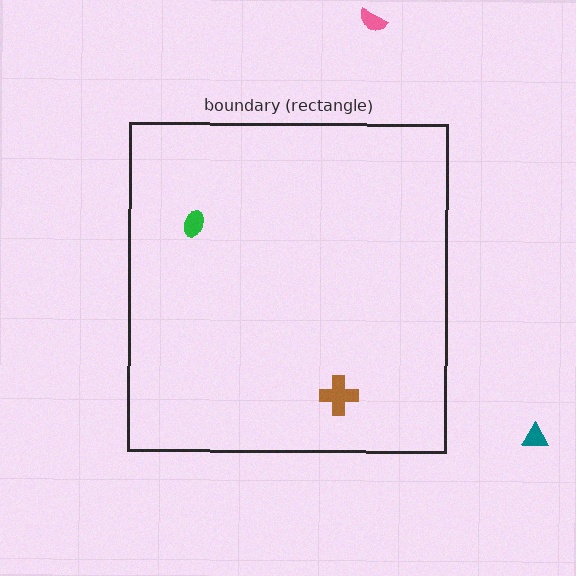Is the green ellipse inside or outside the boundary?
Inside.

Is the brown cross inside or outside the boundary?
Inside.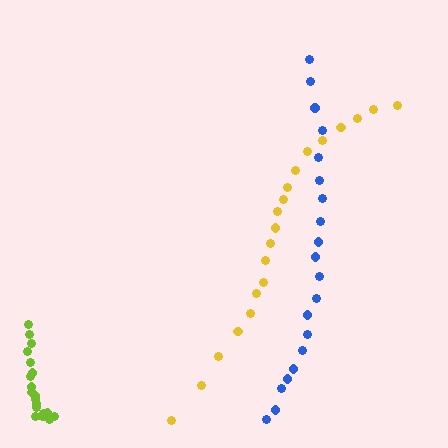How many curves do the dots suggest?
There are 3 distinct paths.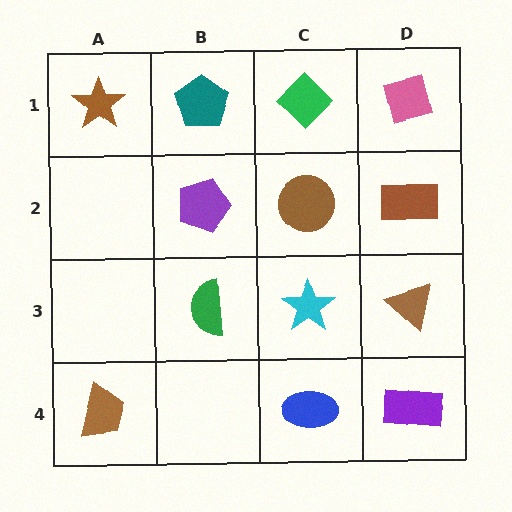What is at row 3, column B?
A green semicircle.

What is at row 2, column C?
A brown circle.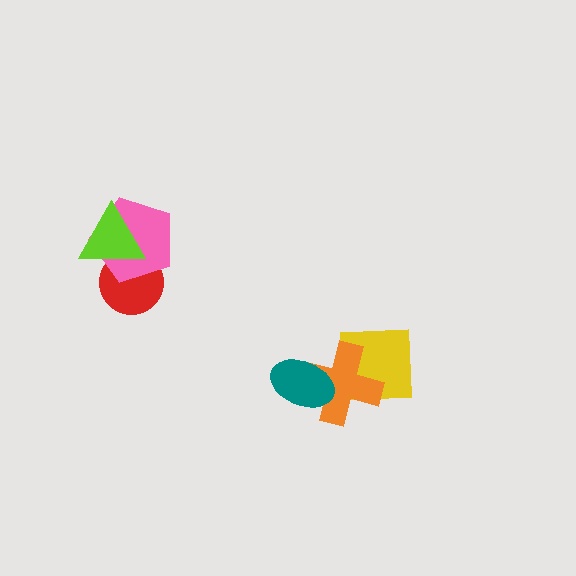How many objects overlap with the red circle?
2 objects overlap with the red circle.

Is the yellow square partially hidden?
Yes, it is partially covered by another shape.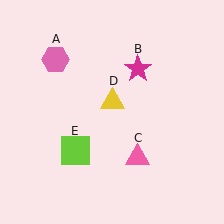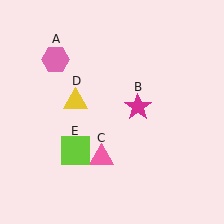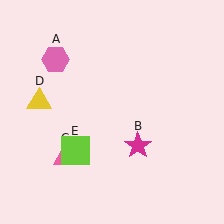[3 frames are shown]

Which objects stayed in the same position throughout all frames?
Pink hexagon (object A) and lime square (object E) remained stationary.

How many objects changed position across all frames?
3 objects changed position: magenta star (object B), pink triangle (object C), yellow triangle (object D).